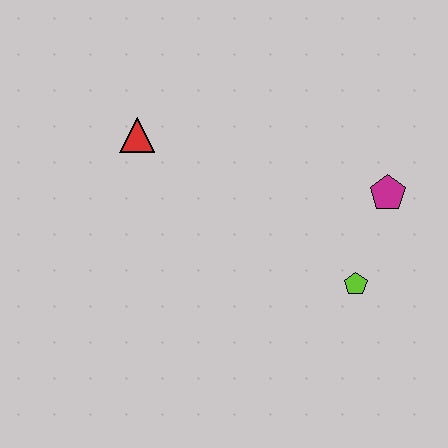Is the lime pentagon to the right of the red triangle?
Yes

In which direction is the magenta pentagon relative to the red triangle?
The magenta pentagon is to the right of the red triangle.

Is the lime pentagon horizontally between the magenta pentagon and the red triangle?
Yes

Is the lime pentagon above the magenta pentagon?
No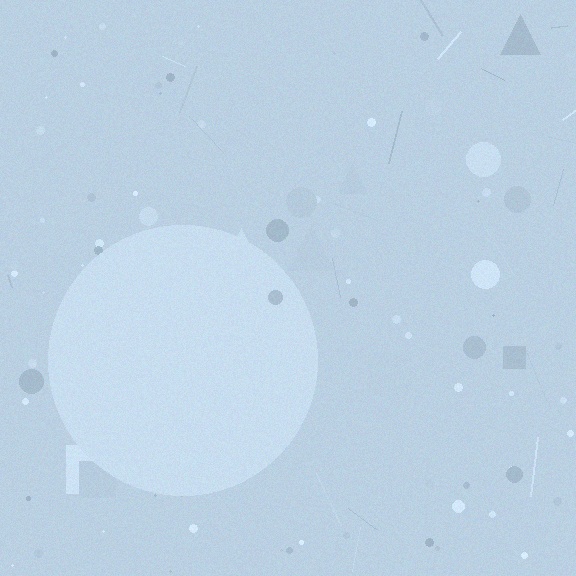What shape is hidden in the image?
A circle is hidden in the image.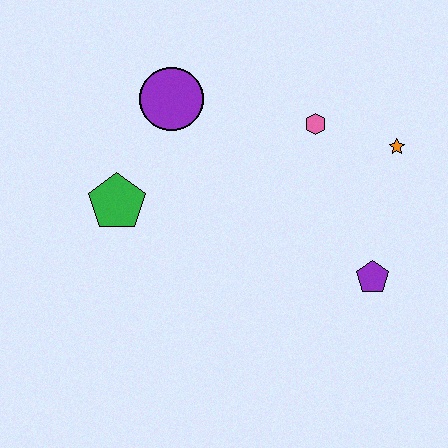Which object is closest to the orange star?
The pink hexagon is closest to the orange star.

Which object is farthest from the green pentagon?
The orange star is farthest from the green pentagon.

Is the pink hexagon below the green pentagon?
No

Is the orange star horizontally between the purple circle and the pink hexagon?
No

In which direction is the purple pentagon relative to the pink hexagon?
The purple pentagon is below the pink hexagon.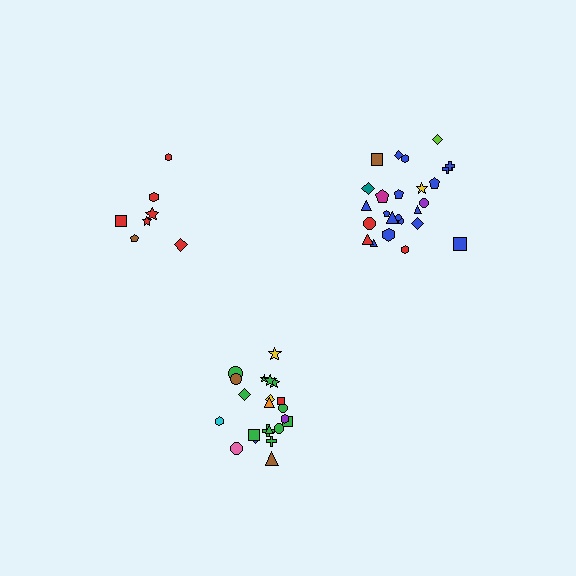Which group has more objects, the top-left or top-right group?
The top-right group.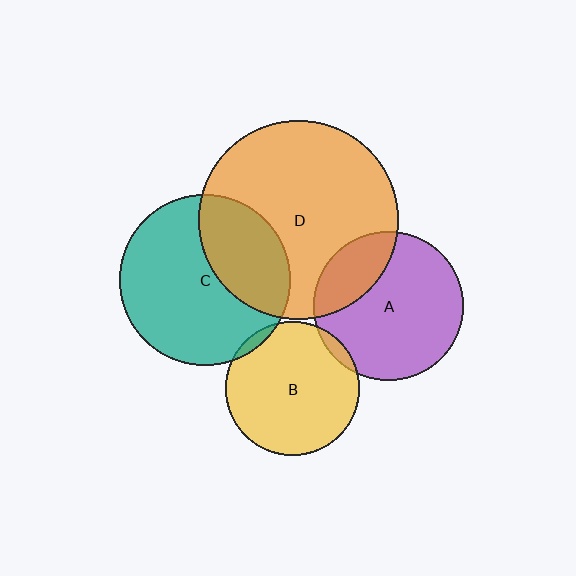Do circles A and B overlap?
Yes.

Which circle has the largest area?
Circle D (orange).